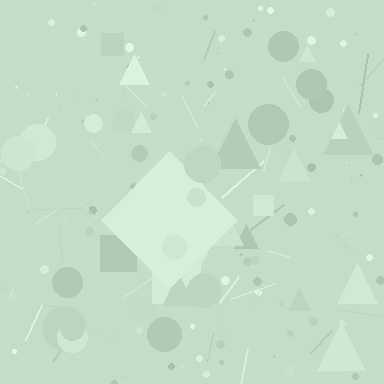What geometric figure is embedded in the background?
A diamond is embedded in the background.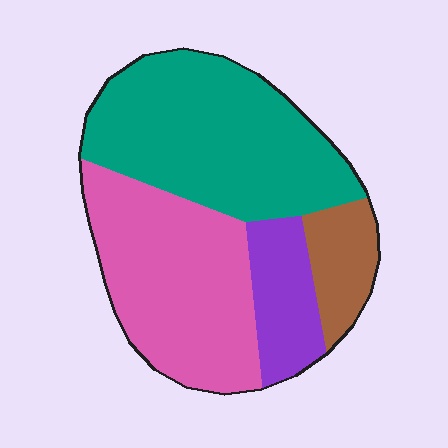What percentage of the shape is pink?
Pink takes up between a third and a half of the shape.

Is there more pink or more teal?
Teal.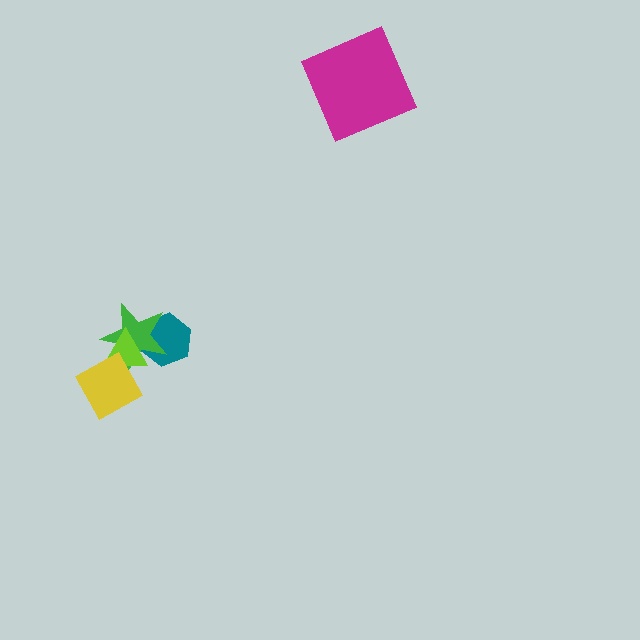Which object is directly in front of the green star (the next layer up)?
The lime triangle is directly in front of the green star.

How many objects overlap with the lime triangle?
3 objects overlap with the lime triangle.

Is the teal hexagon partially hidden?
Yes, it is partially covered by another shape.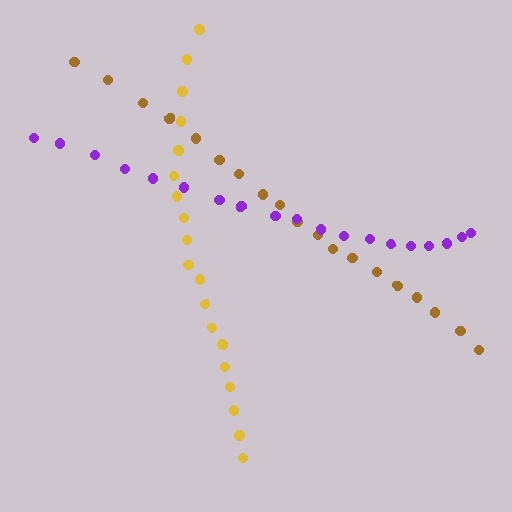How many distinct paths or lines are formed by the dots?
There are 3 distinct paths.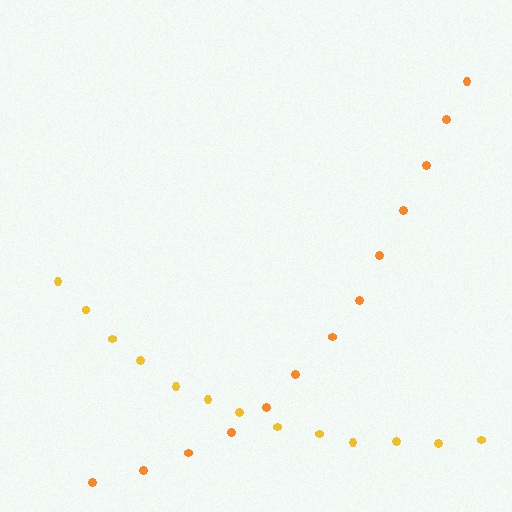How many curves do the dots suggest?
There are 2 distinct paths.